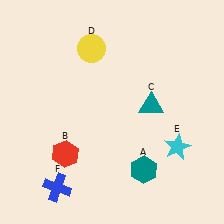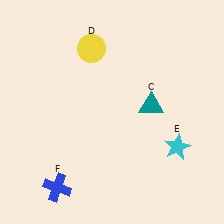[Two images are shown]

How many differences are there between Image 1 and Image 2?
There are 2 differences between the two images.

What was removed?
The red hexagon (B), the teal hexagon (A) were removed in Image 2.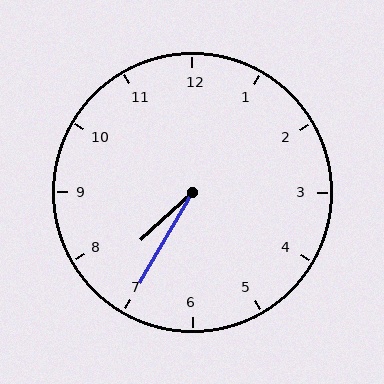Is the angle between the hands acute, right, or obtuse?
It is acute.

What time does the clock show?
7:35.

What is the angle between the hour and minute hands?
Approximately 18 degrees.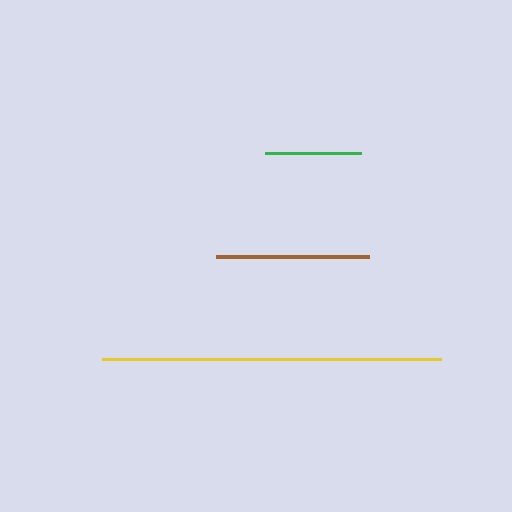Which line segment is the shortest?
The green line is the shortest at approximately 96 pixels.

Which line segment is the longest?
The yellow line is the longest at approximately 339 pixels.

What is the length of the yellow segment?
The yellow segment is approximately 339 pixels long.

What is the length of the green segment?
The green segment is approximately 96 pixels long.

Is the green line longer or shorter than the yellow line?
The yellow line is longer than the green line.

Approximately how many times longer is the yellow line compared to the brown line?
The yellow line is approximately 2.2 times the length of the brown line.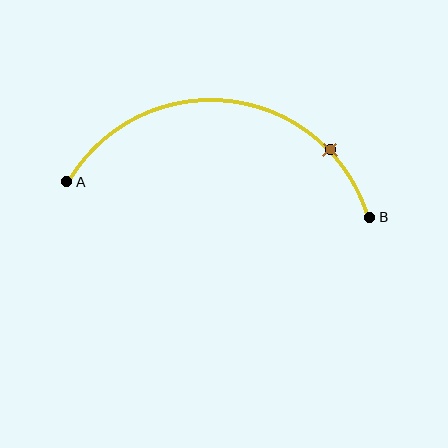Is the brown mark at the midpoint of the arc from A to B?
No. The brown mark lies on the arc but is closer to endpoint B. The arc midpoint would be at the point on the curve equidistant along the arc from both A and B.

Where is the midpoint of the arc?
The arc midpoint is the point on the curve farthest from the straight line joining A and B. It sits above that line.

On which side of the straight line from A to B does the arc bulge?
The arc bulges above the straight line connecting A and B.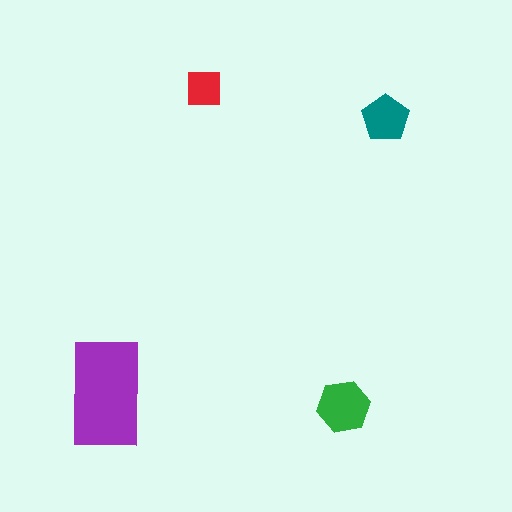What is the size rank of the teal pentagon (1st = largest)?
3rd.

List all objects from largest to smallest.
The purple rectangle, the green hexagon, the teal pentagon, the red square.